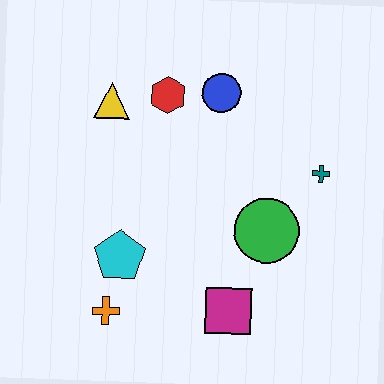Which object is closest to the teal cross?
The green circle is closest to the teal cross.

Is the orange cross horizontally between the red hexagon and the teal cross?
No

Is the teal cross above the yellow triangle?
No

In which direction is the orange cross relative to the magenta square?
The orange cross is to the left of the magenta square.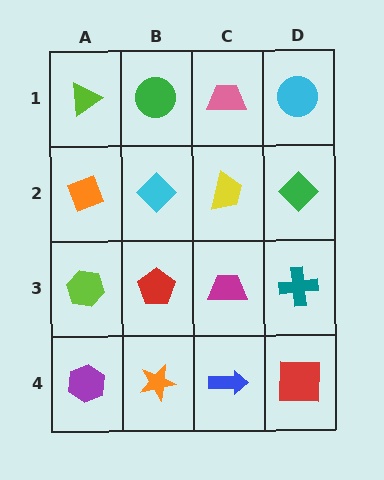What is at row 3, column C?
A magenta trapezoid.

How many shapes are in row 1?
4 shapes.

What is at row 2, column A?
An orange diamond.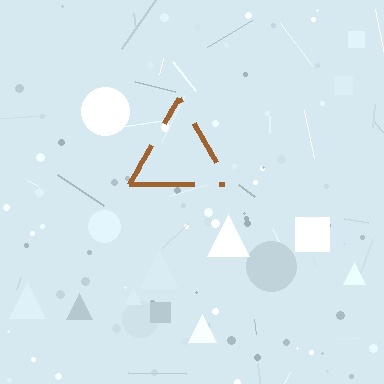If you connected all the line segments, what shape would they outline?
They would outline a triangle.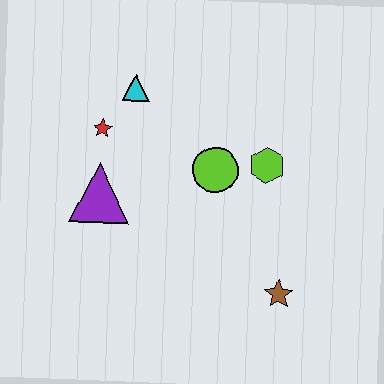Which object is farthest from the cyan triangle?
The brown star is farthest from the cyan triangle.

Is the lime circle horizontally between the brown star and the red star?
Yes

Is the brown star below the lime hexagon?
Yes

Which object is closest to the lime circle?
The lime hexagon is closest to the lime circle.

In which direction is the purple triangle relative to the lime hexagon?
The purple triangle is to the left of the lime hexagon.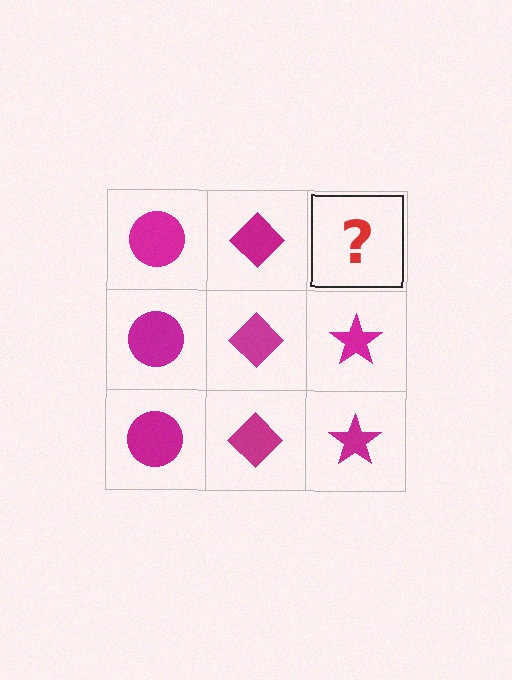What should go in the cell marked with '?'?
The missing cell should contain a magenta star.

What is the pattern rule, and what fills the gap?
The rule is that each column has a consistent shape. The gap should be filled with a magenta star.